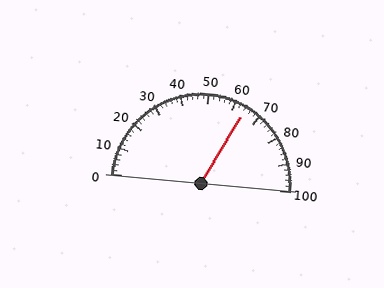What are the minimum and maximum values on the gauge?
The gauge ranges from 0 to 100.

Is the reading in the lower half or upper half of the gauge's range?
The reading is in the upper half of the range (0 to 100).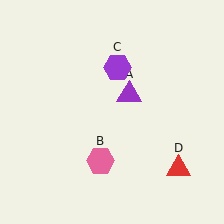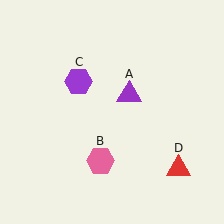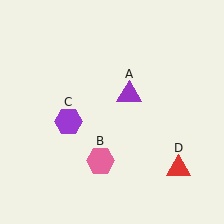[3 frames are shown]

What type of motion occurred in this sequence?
The purple hexagon (object C) rotated counterclockwise around the center of the scene.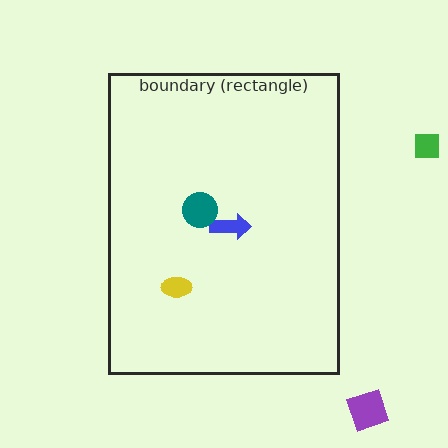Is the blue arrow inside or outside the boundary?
Inside.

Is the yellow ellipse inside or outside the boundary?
Inside.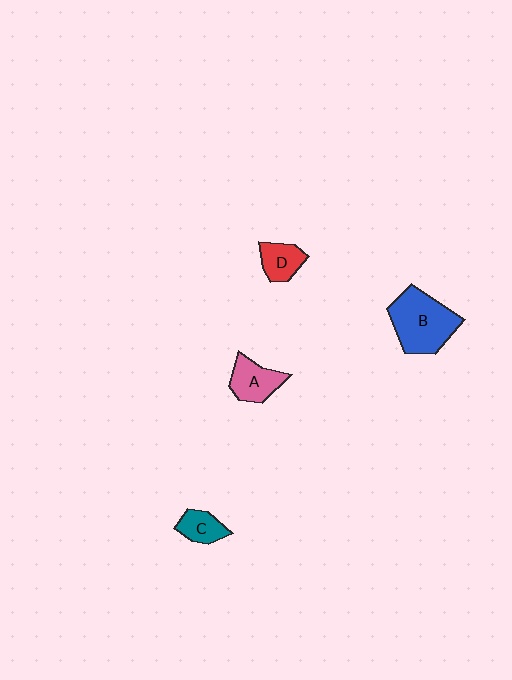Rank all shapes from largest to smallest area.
From largest to smallest: B (blue), A (pink), D (red), C (teal).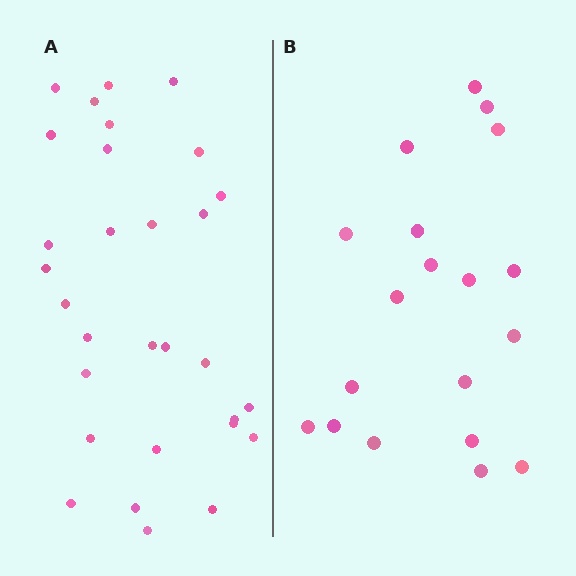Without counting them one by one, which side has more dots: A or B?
Region A (the left region) has more dots.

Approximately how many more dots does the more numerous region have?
Region A has roughly 12 or so more dots than region B.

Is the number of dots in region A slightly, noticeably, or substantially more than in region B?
Region A has substantially more. The ratio is roughly 1.6 to 1.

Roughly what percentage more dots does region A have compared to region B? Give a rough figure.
About 60% more.